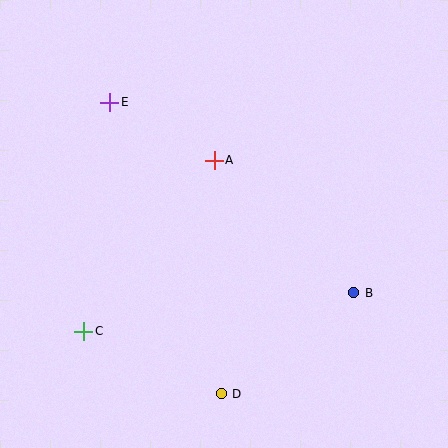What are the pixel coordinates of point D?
Point D is at (221, 394).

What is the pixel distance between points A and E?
The distance between A and E is 120 pixels.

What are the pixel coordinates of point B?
Point B is at (354, 293).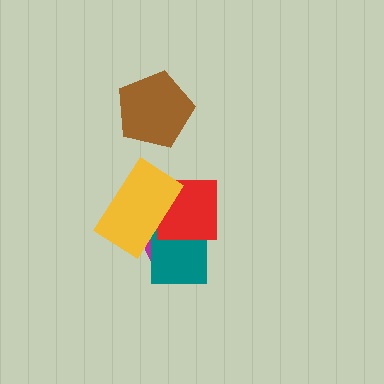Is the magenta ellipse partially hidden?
Yes, it is partially covered by another shape.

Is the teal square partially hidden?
Yes, it is partially covered by another shape.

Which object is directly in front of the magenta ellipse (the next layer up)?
The teal square is directly in front of the magenta ellipse.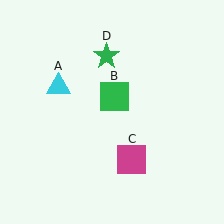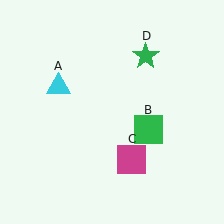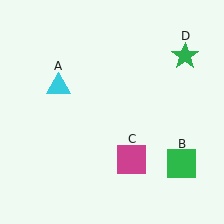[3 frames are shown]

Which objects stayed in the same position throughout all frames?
Cyan triangle (object A) and magenta square (object C) remained stationary.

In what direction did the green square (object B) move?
The green square (object B) moved down and to the right.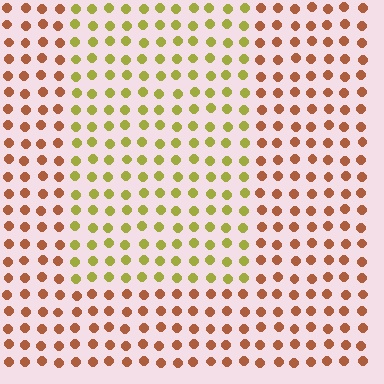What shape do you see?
I see a rectangle.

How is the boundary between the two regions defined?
The boundary is defined purely by a slight shift in hue (about 50 degrees). Spacing, size, and orientation are identical on both sides.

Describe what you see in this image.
The image is filled with small brown elements in a uniform arrangement. A rectangle-shaped region is visible where the elements are tinted to a slightly different hue, forming a subtle color boundary.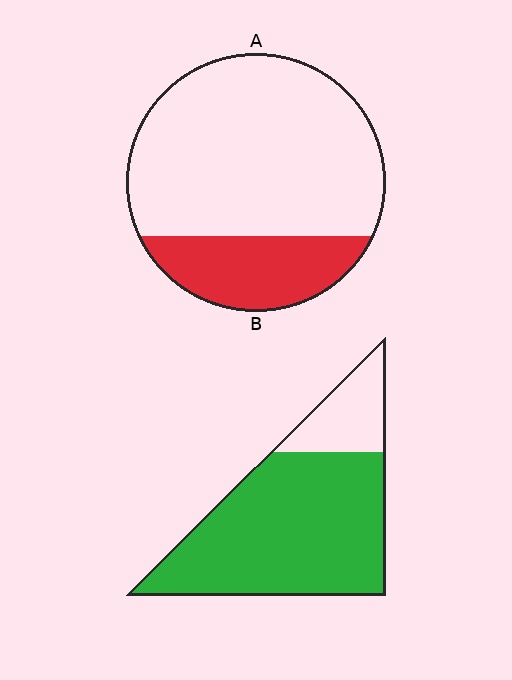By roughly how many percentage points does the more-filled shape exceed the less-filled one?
By roughly 55 percentage points (B over A).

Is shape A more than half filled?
No.